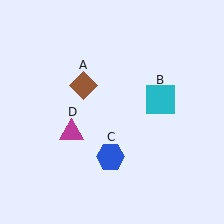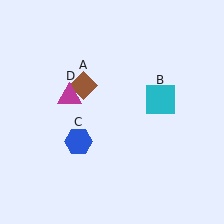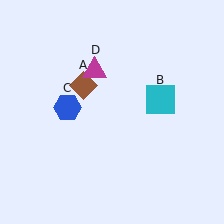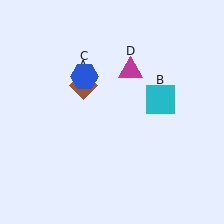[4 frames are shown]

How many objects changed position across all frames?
2 objects changed position: blue hexagon (object C), magenta triangle (object D).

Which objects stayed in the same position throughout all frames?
Brown diamond (object A) and cyan square (object B) remained stationary.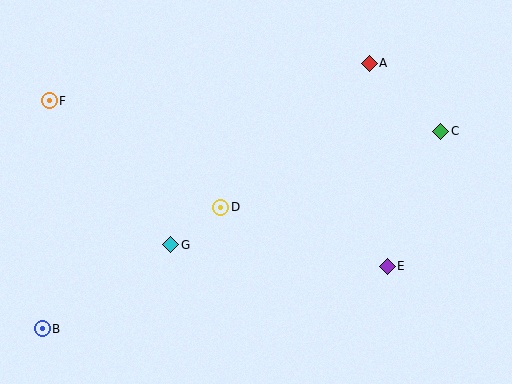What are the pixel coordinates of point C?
Point C is at (441, 131).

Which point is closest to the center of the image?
Point D at (221, 207) is closest to the center.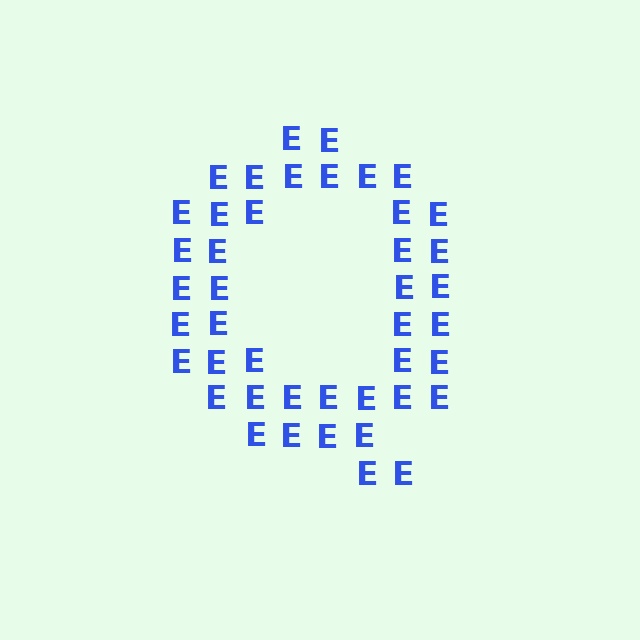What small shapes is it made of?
It is made of small letter E's.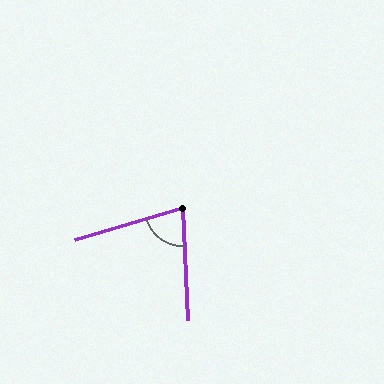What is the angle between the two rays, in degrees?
Approximately 77 degrees.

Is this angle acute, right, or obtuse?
It is acute.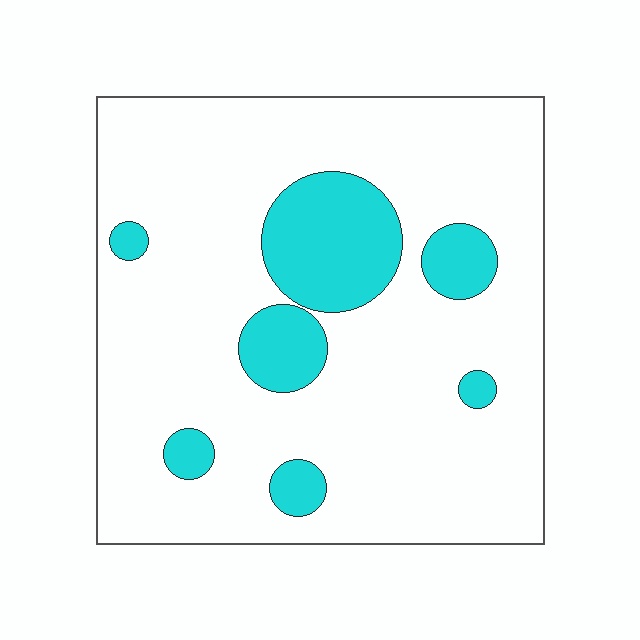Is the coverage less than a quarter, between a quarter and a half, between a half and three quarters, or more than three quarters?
Less than a quarter.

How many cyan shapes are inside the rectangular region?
7.